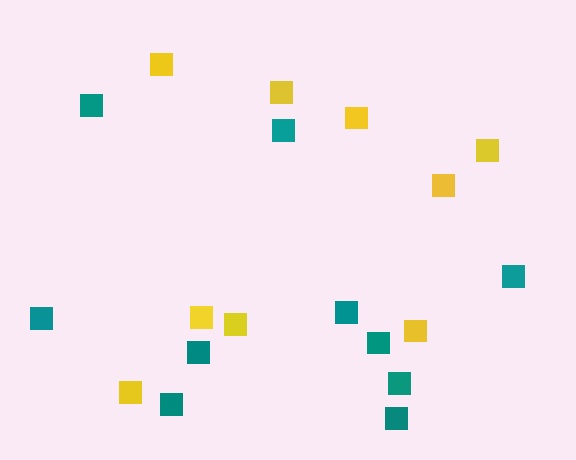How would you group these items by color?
There are 2 groups: one group of yellow squares (9) and one group of teal squares (10).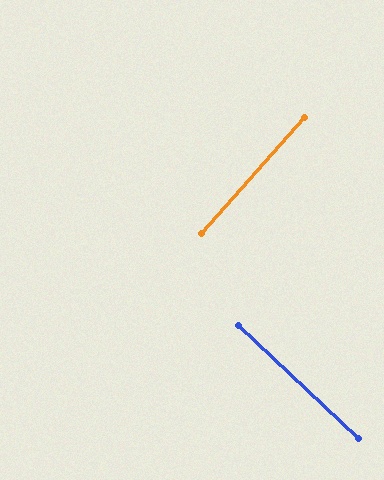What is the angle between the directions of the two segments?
Approximately 88 degrees.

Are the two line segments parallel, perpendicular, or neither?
Perpendicular — they meet at approximately 88°.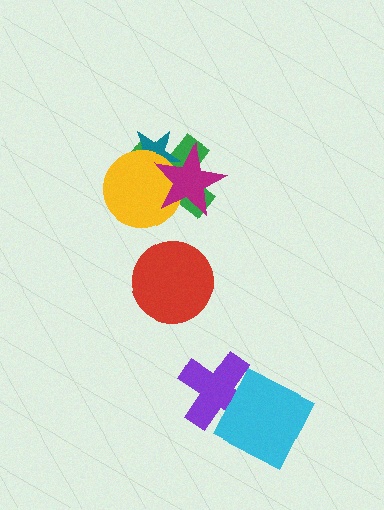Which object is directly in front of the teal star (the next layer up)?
The yellow circle is directly in front of the teal star.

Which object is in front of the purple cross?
The cyan square is in front of the purple cross.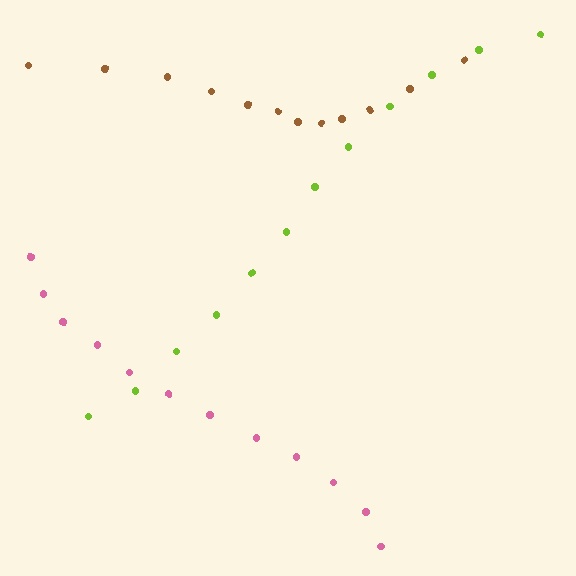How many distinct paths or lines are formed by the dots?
There are 3 distinct paths.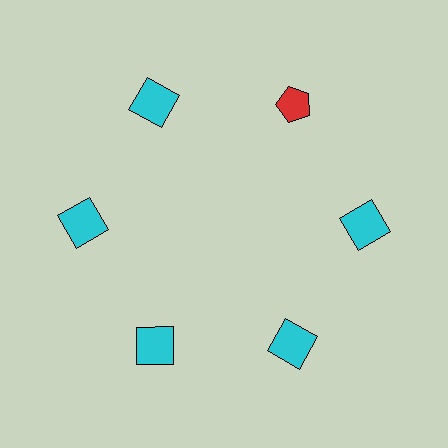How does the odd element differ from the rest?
It differs in both color (red instead of cyan) and shape (pentagon instead of square).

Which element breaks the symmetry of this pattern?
The red pentagon at roughly the 1 o'clock position breaks the symmetry. All other shapes are cyan squares.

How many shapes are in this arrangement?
There are 6 shapes arranged in a ring pattern.